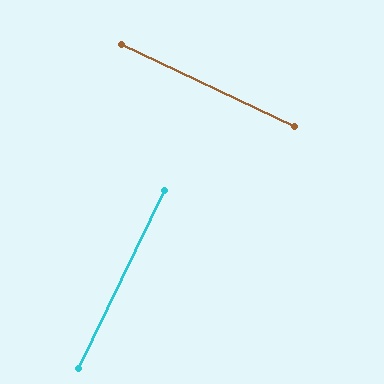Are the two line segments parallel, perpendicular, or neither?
Perpendicular — they meet at approximately 90°.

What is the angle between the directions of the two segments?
Approximately 90 degrees.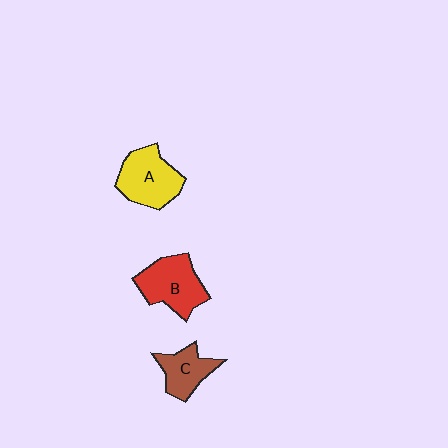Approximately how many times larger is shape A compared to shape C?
Approximately 1.5 times.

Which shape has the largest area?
Shape B (red).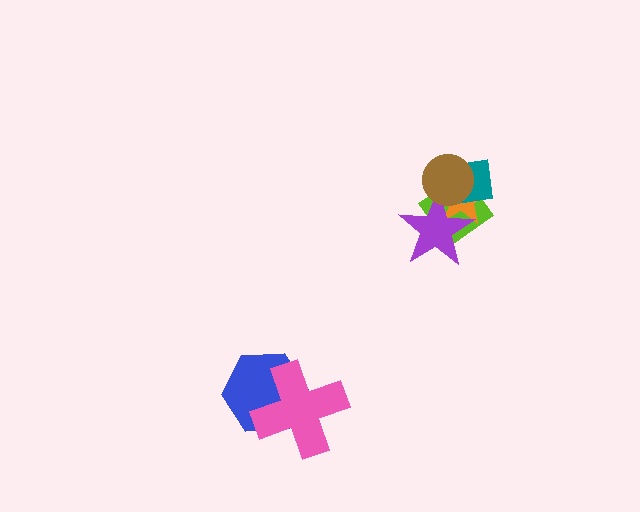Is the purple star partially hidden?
Yes, it is partially covered by another shape.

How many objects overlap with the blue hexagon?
1 object overlaps with the blue hexagon.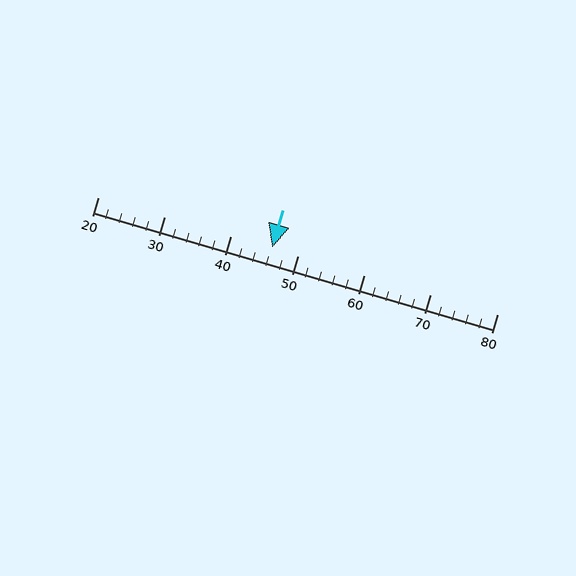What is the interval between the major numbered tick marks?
The major tick marks are spaced 10 units apart.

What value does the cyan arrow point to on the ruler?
The cyan arrow points to approximately 46.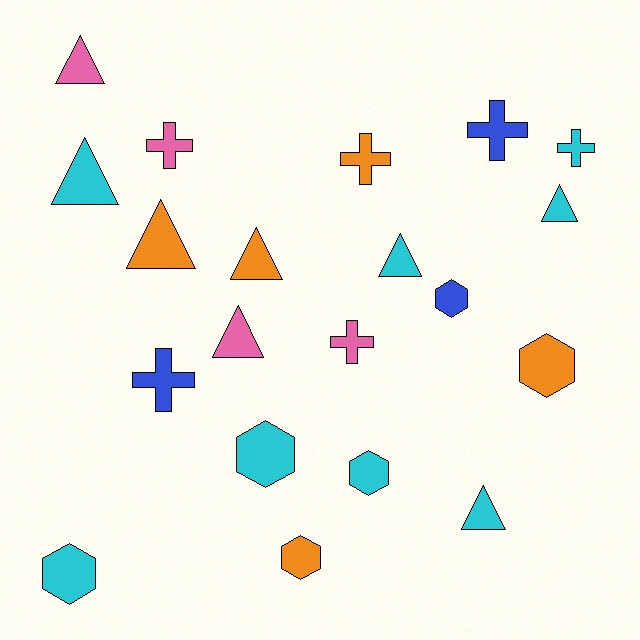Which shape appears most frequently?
Triangle, with 8 objects.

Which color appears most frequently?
Cyan, with 8 objects.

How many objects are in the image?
There are 20 objects.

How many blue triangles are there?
There are no blue triangles.